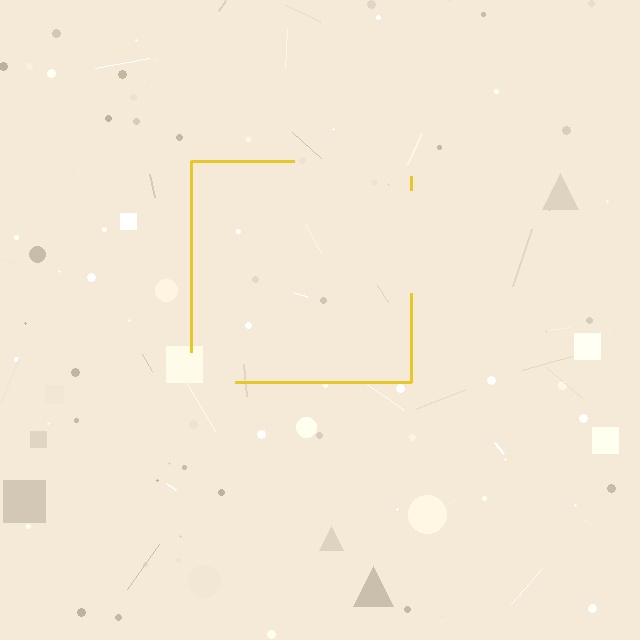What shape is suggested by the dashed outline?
The dashed outline suggests a square.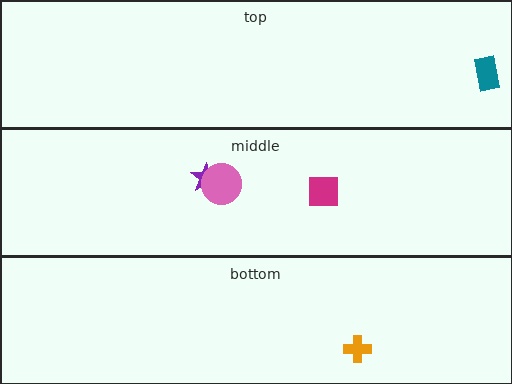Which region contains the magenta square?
The middle region.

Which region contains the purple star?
The middle region.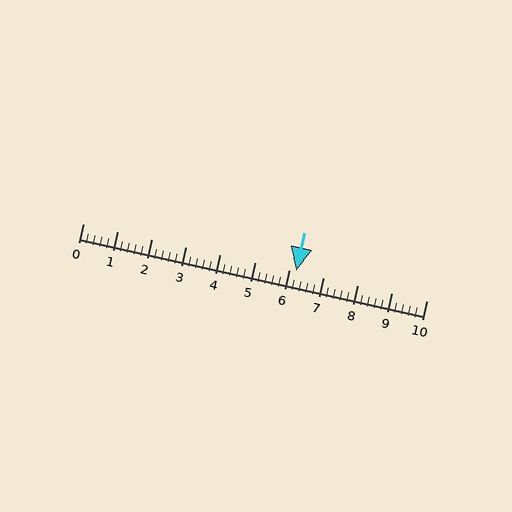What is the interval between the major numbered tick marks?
The major tick marks are spaced 1 units apart.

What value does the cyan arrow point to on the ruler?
The cyan arrow points to approximately 6.2.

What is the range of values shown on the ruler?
The ruler shows values from 0 to 10.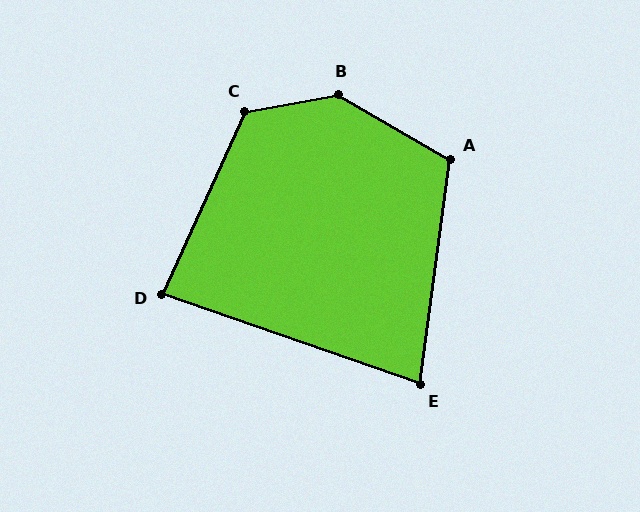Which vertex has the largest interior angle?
B, at approximately 139 degrees.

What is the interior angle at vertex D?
Approximately 85 degrees (acute).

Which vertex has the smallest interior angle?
E, at approximately 78 degrees.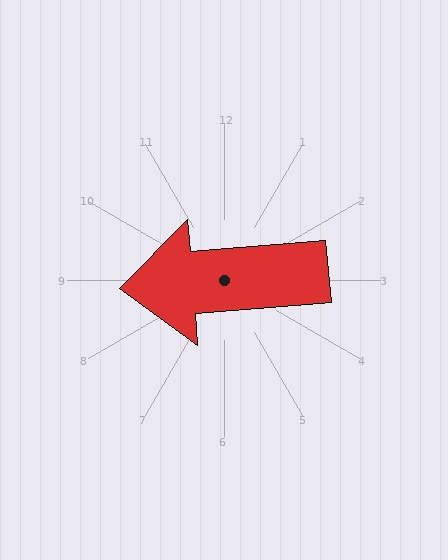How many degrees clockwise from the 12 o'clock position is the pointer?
Approximately 265 degrees.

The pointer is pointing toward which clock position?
Roughly 9 o'clock.